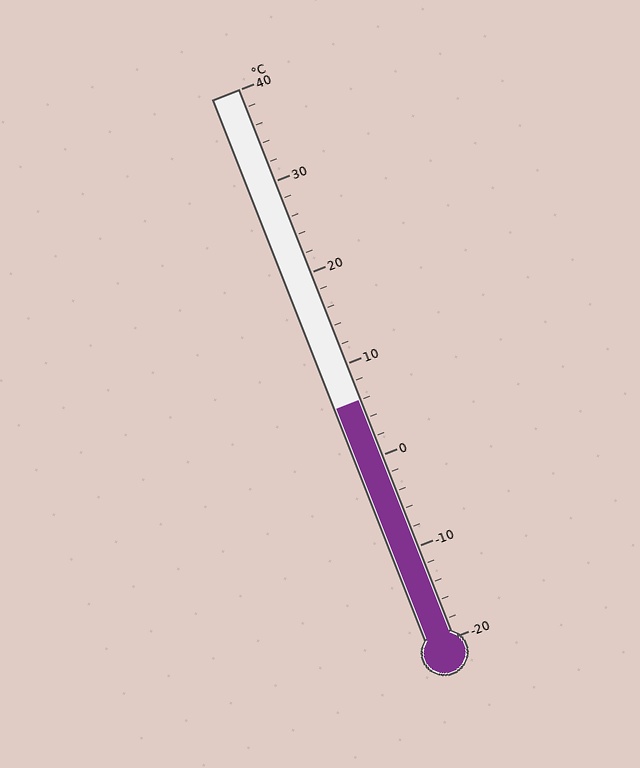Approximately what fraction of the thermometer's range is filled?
The thermometer is filled to approximately 45% of its range.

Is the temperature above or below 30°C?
The temperature is below 30°C.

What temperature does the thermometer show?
The thermometer shows approximately 6°C.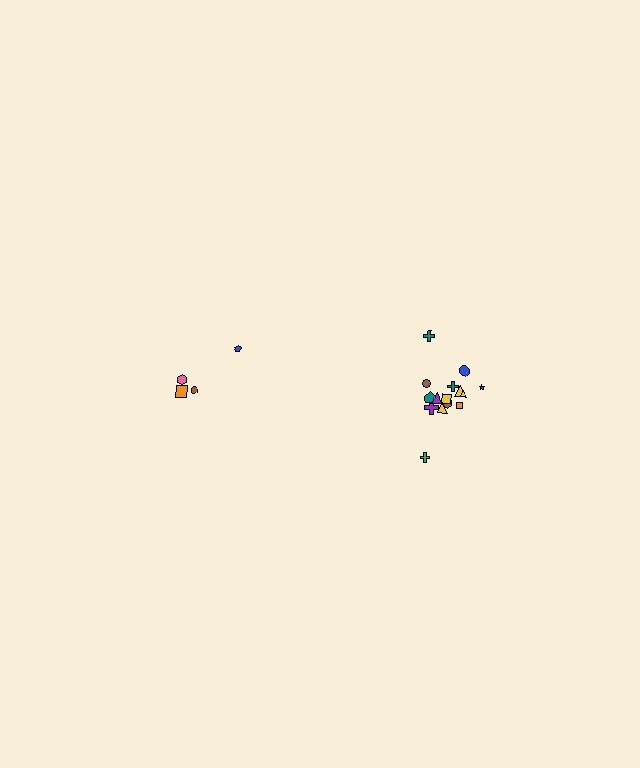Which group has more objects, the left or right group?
The right group.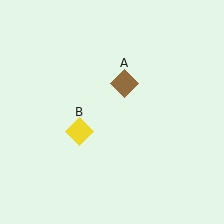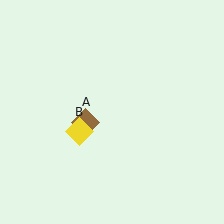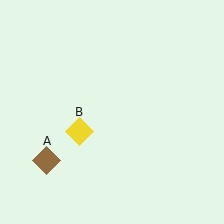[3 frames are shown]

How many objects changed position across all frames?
1 object changed position: brown diamond (object A).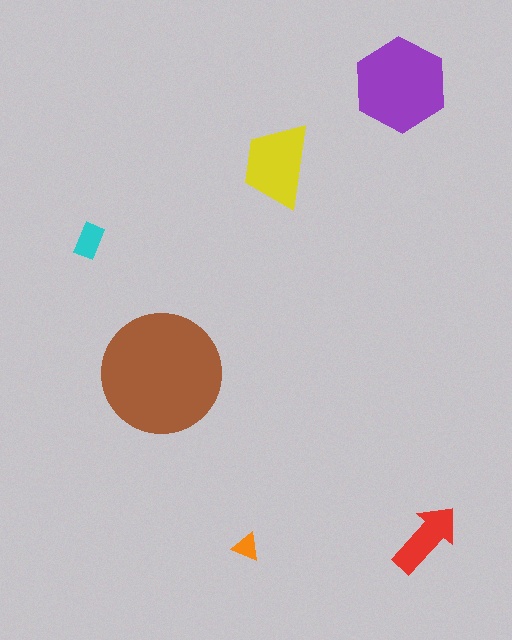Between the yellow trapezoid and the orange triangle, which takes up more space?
The yellow trapezoid.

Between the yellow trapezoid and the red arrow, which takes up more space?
The yellow trapezoid.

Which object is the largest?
The brown circle.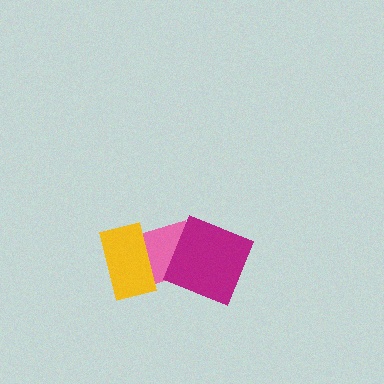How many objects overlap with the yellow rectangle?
1 object overlaps with the yellow rectangle.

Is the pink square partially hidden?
Yes, it is partially covered by another shape.